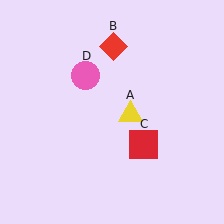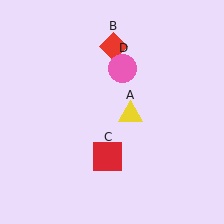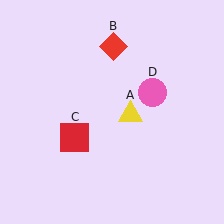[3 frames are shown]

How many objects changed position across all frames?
2 objects changed position: red square (object C), pink circle (object D).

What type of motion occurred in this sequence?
The red square (object C), pink circle (object D) rotated clockwise around the center of the scene.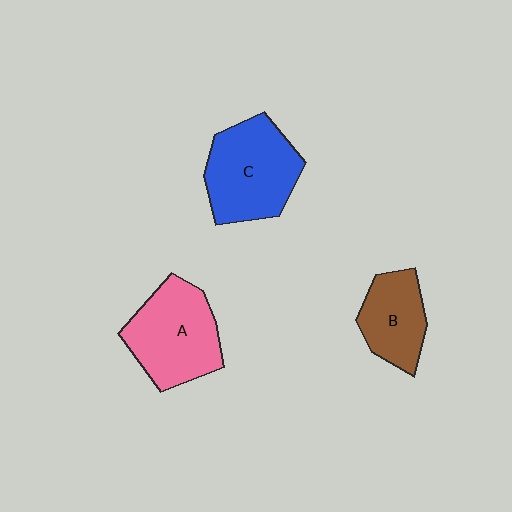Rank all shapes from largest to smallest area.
From largest to smallest: C (blue), A (pink), B (brown).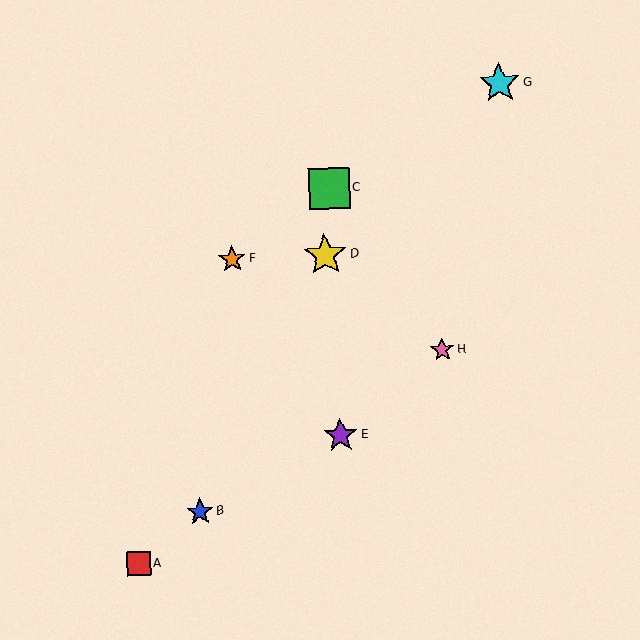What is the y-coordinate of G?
Object G is at y≈83.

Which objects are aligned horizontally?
Objects D, F are aligned horizontally.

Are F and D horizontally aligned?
Yes, both are at y≈259.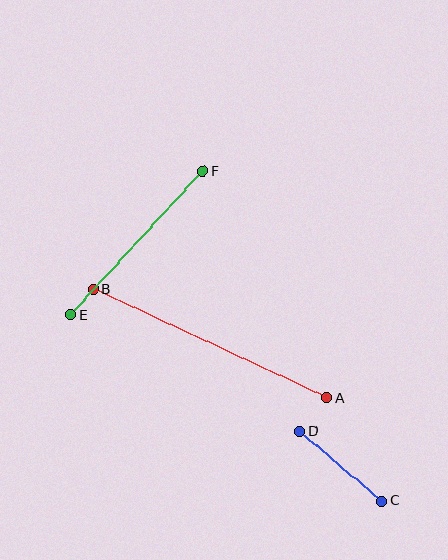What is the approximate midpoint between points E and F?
The midpoint is at approximately (137, 243) pixels.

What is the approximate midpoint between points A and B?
The midpoint is at approximately (210, 344) pixels.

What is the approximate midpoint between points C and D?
The midpoint is at approximately (341, 466) pixels.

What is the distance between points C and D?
The distance is approximately 108 pixels.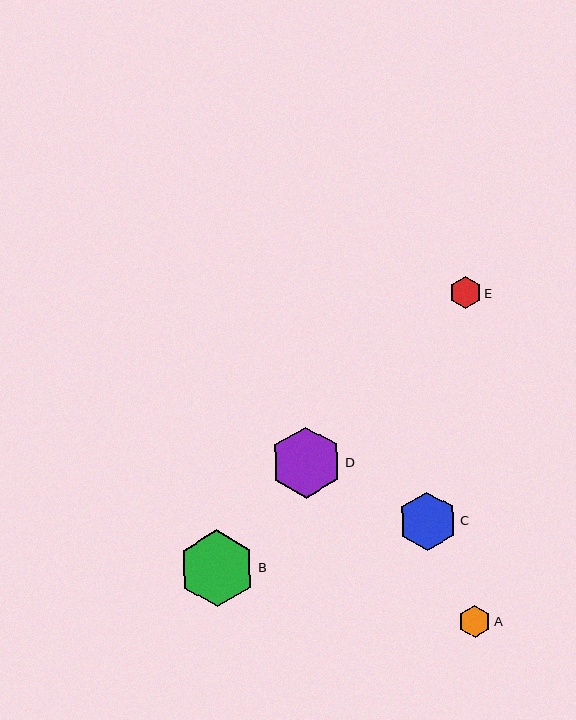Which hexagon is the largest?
Hexagon B is the largest with a size of approximately 76 pixels.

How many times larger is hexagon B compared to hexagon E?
Hexagon B is approximately 2.4 times the size of hexagon E.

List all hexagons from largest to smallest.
From largest to smallest: B, D, C, A, E.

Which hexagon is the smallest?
Hexagon E is the smallest with a size of approximately 32 pixels.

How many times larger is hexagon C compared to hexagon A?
Hexagon C is approximately 1.8 times the size of hexagon A.